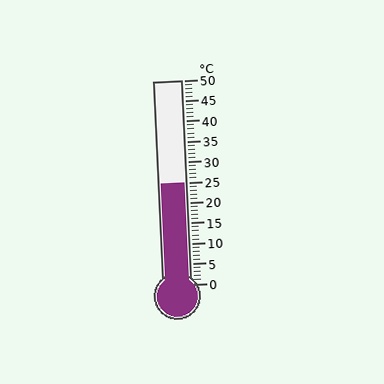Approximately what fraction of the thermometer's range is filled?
The thermometer is filled to approximately 50% of its range.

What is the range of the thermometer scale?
The thermometer scale ranges from 0°C to 50°C.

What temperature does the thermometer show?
The thermometer shows approximately 25°C.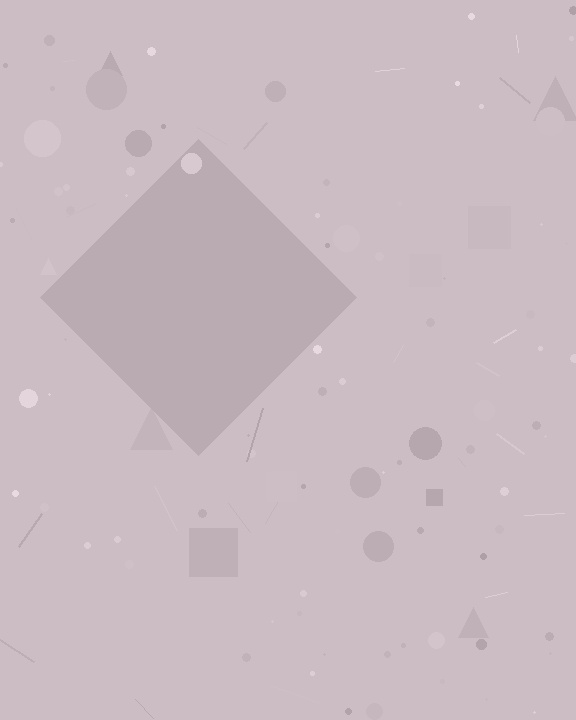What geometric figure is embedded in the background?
A diamond is embedded in the background.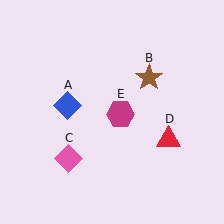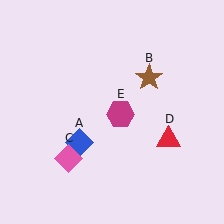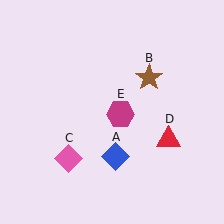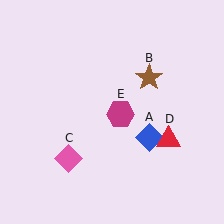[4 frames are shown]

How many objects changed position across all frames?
1 object changed position: blue diamond (object A).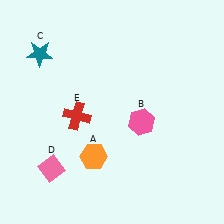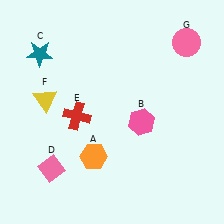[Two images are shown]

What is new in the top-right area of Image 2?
A pink circle (G) was added in the top-right area of Image 2.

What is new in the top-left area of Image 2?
A yellow triangle (F) was added in the top-left area of Image 2.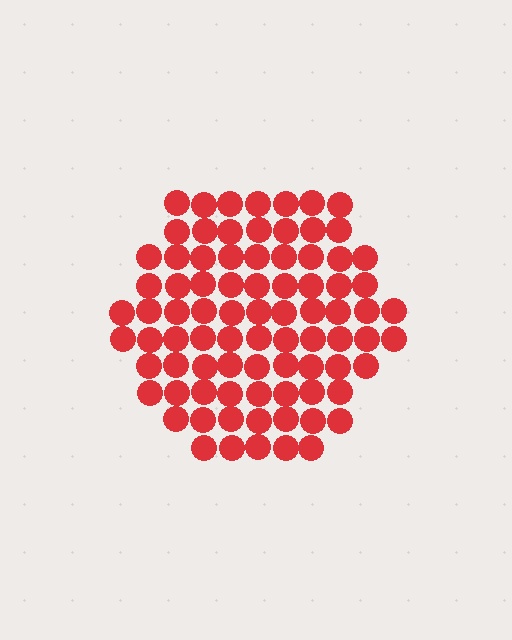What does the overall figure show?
The overall figure shows a hexagon.